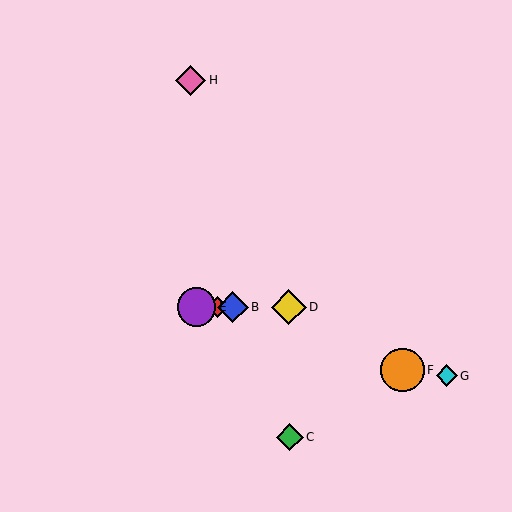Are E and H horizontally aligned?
No, E is at y≈307 and H is at y≈80.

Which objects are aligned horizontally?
Objects A, B, D, E are aligned horizontally.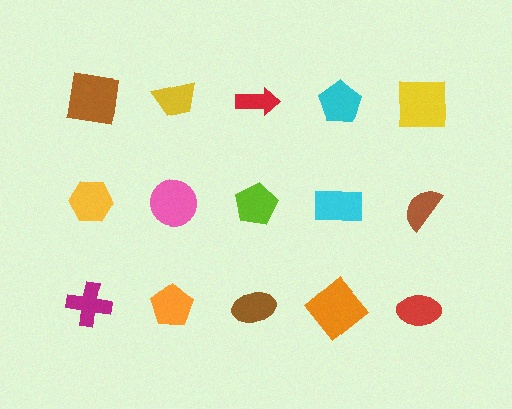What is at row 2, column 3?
A lime pentagon.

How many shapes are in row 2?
5 shapes.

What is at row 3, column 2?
An orange pentagon.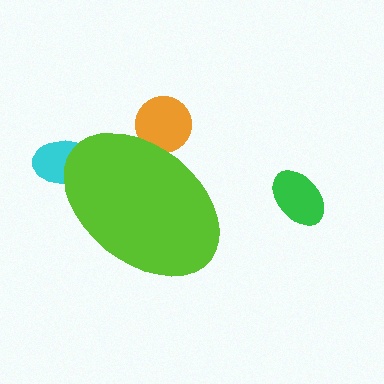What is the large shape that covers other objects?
A lime ellipse.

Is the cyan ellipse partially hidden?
Yes, the cyan ellipse is partially hidden behind the lime ellipse.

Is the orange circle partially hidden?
Yes, the orange circle is partially hidden behind the lime ellipse.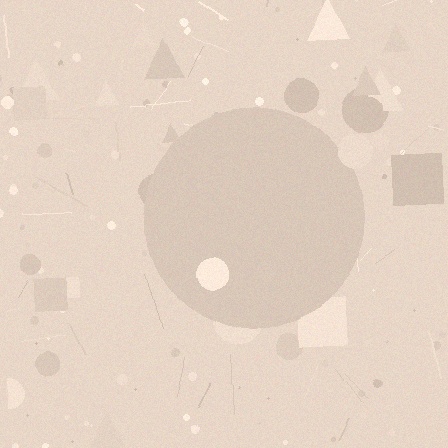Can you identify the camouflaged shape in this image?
The camouflaged shape is a circle.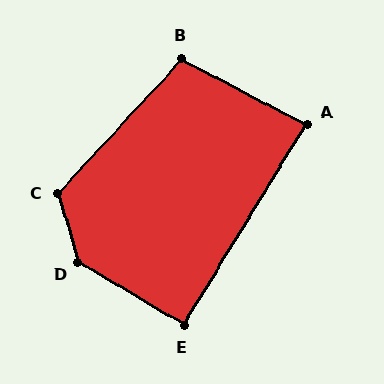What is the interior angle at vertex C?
Approximately 121 degrees (obtuse).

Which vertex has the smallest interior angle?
A, at approximately 86 degrees.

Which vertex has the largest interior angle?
D, at approximately 137 degrees.